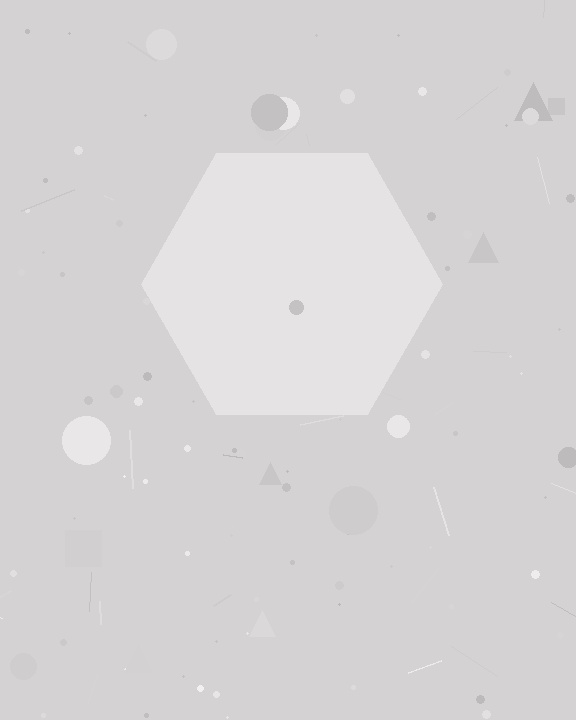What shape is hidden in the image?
A hexagon is hidden in the image.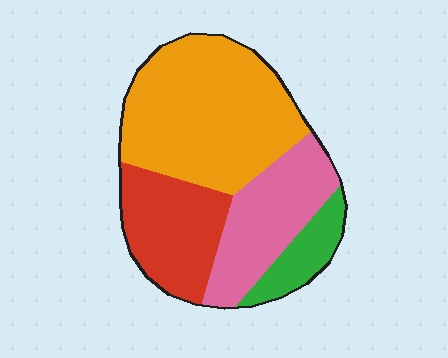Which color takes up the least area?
Green, at roughly 10%.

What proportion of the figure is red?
Red takes up about one fifth (1/5) of the figure.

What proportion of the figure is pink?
Pink takes up about one quarter (1/4) of the figure.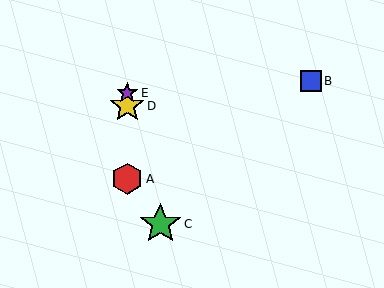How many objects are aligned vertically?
3 objects (A, D, E) are aligned vertically.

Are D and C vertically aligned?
No, D is at x≈127 and C is at x≈160.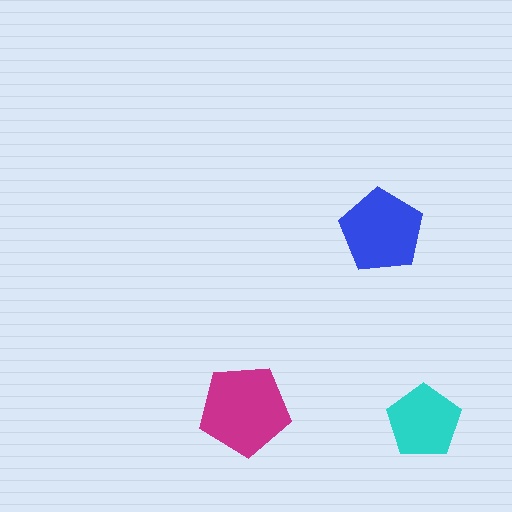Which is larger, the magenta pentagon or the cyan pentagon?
The magenta one.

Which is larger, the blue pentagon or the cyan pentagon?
The blue one.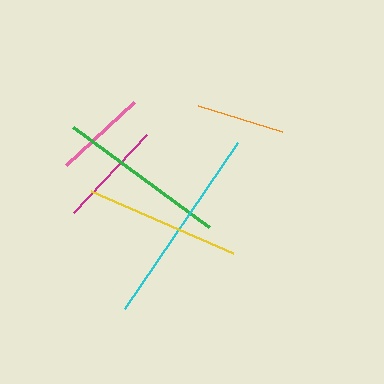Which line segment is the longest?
The cyan line is the longest at approximately 201 pixels.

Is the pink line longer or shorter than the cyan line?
The cyan line is longer than the pink line.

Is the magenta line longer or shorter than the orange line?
The magenta line is longer than the orange line.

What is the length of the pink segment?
The pink segment is approximately 92 pixels long.